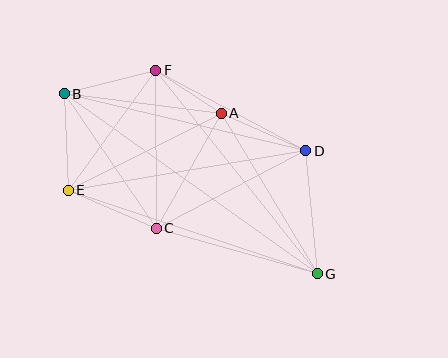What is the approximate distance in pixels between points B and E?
The distance between B and E is approximately 97 pixels.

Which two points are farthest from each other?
Points B and G are farthest from each other.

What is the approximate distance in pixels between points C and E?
The distance between C and E is approximately 96 pixels.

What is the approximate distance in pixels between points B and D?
The distance between B and D is approximately 248 pixels.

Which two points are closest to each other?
Points A and F are closest to each other.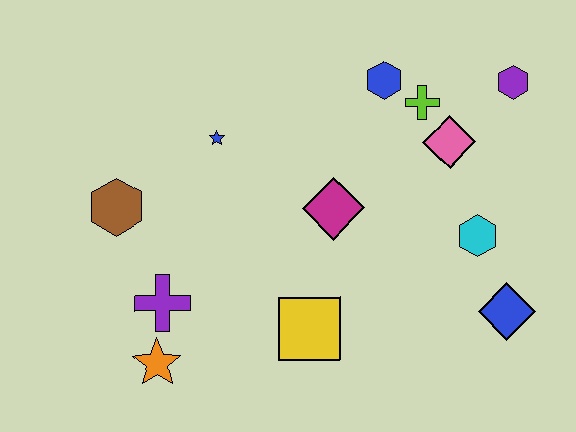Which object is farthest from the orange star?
The purple hexagon is farthest from the orange star.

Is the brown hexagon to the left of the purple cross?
Yes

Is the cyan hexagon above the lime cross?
No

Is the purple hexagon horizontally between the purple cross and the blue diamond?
No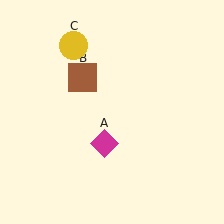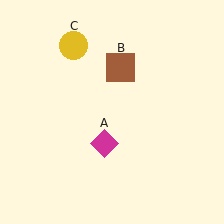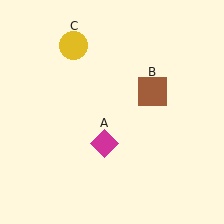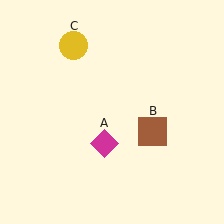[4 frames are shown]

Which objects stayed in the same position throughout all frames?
Magenta diamond (object A) and yellow circle (object C) remained stationary.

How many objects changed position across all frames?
1 object changed position: brown square (object B).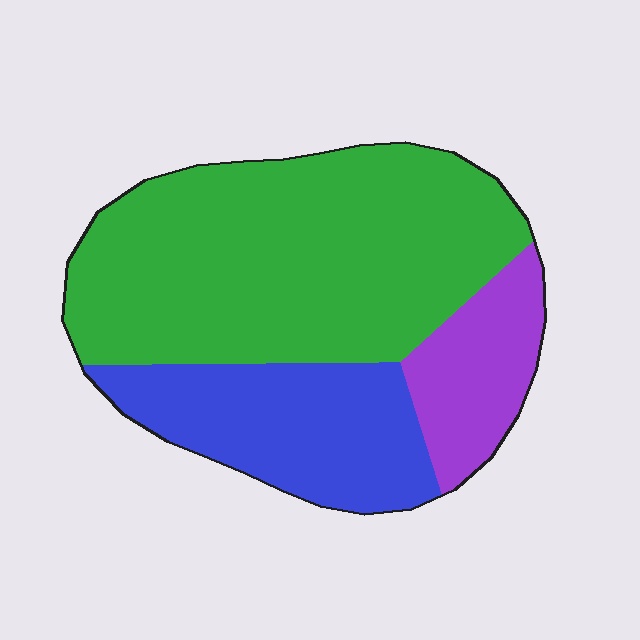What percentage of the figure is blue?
Blue takes up about one quarter (1/4) of the figure.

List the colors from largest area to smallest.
From largest to smallest: green, blue, purple.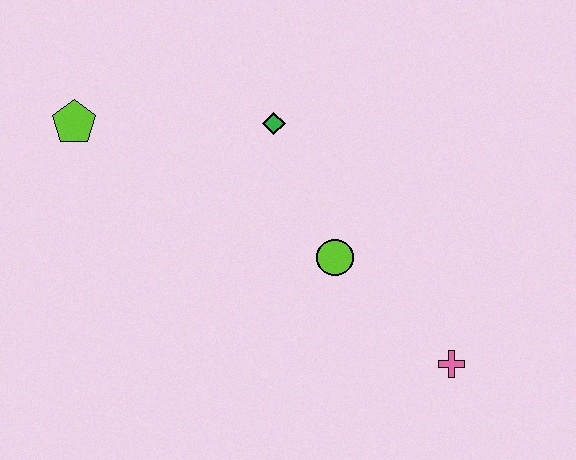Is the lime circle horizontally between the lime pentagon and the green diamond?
No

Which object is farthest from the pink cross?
The lime pentagon is farthest from the pink cross.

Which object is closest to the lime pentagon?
The green diamond is closest to the lime pentagon.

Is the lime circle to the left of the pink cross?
Yes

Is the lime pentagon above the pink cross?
Yes